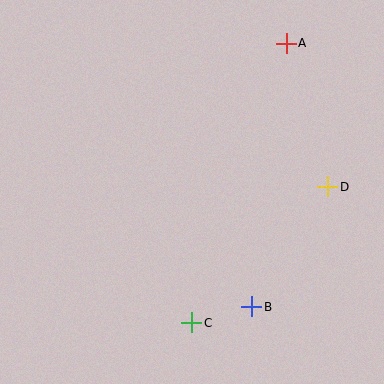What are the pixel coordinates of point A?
Point A is at (286, 43).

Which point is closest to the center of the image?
Point B at (252, 307) is closest to the center.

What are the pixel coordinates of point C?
Point C is at (192, 323).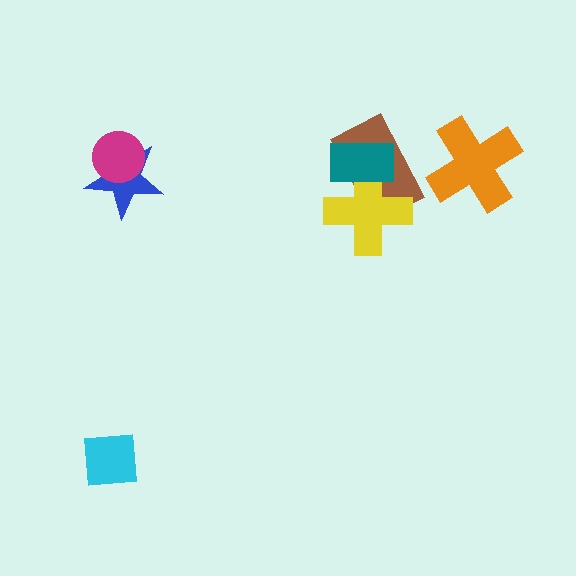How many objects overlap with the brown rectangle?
2 objects overlap with the brown rectangle.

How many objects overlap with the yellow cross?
2 objects overlap with the yellow cross.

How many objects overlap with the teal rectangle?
2 objects overlap with the teal rectangle.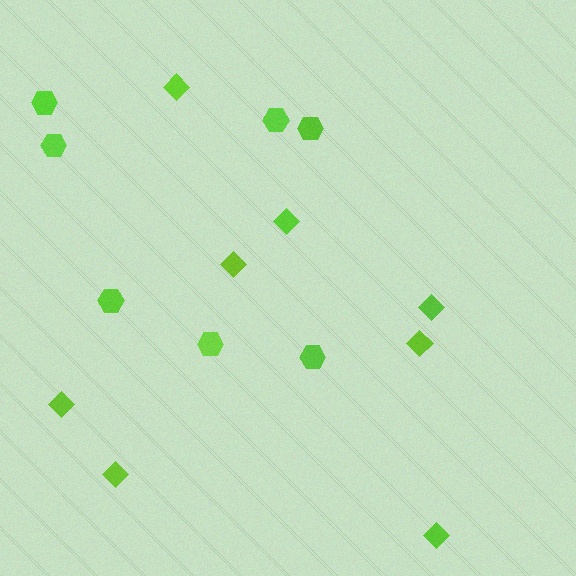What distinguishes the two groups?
There are 2 groups: one group of hexagons (7) and one group of diamonds (8).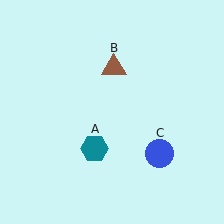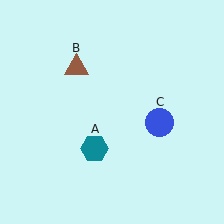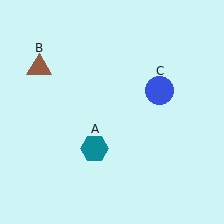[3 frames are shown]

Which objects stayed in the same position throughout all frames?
Teal hexagon (object A) remained stationary.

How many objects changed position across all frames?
2 objects changed position: brown triangle (object B), blue circle (object C).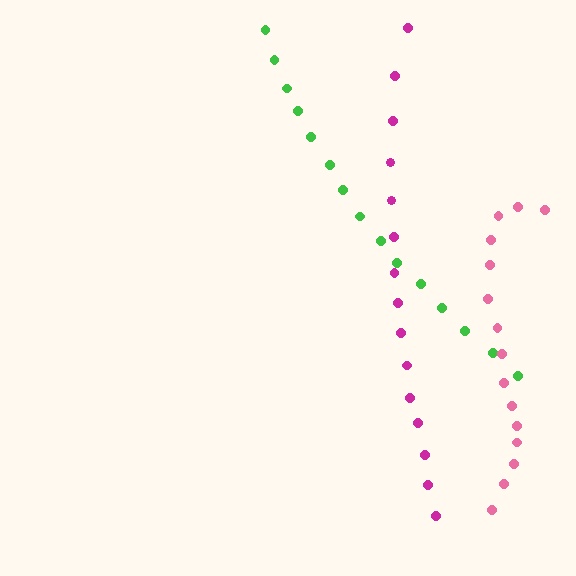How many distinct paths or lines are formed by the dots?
There are 3 distinct paths.